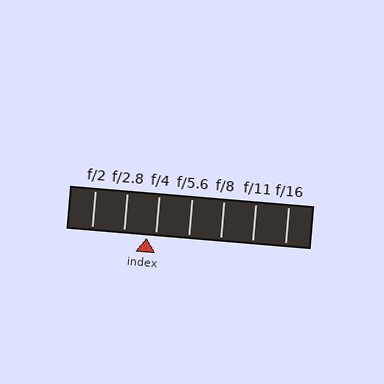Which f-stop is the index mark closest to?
The index mark is closest to f/4.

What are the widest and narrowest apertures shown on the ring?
The widest aperture shown is f/2 and the narrowest is f/16.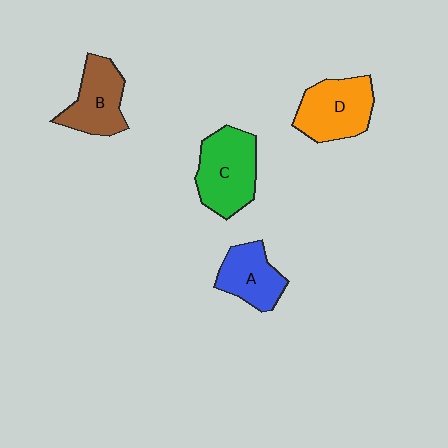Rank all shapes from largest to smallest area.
From largest to smallest: C (green), D (orange), B (brown), A (blue).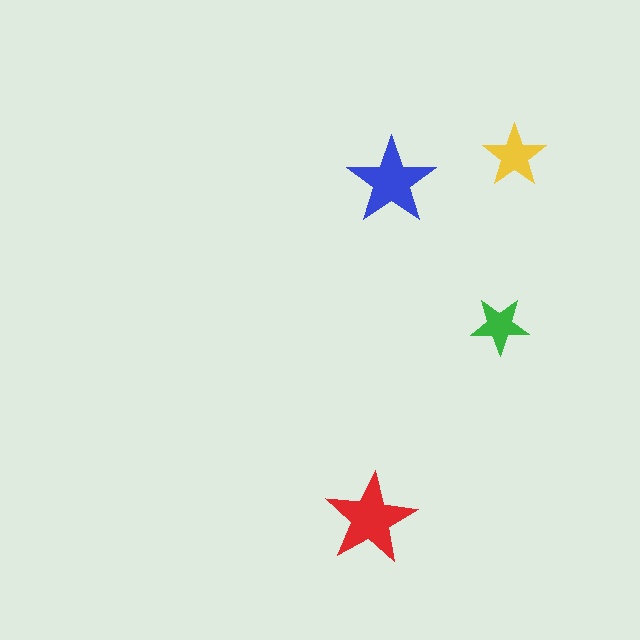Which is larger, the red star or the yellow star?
The red one.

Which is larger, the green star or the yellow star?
The yellow one.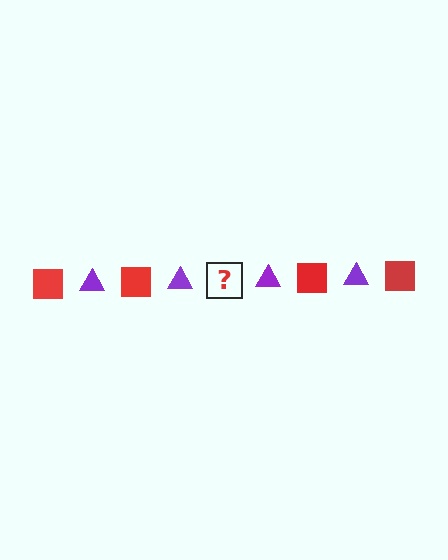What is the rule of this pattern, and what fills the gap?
The rule is that the pattern alternates between red square and purple triangle. The gap should be filled with a red square.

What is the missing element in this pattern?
The missing element is a red square.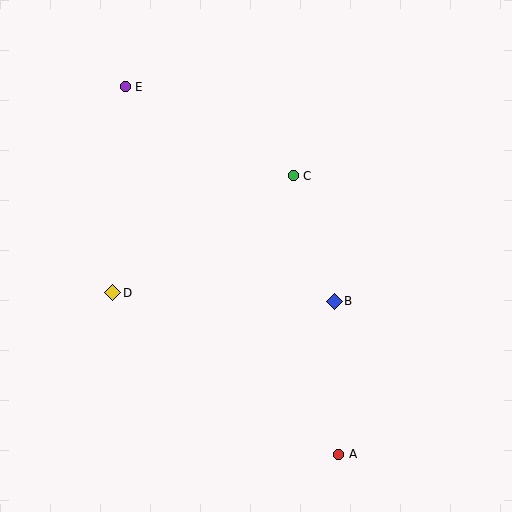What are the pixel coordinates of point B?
Point B is at (334, 301).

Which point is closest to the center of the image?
Point C at (293, 176) is closest to the center.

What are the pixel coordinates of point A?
Point A is at (339, 454).